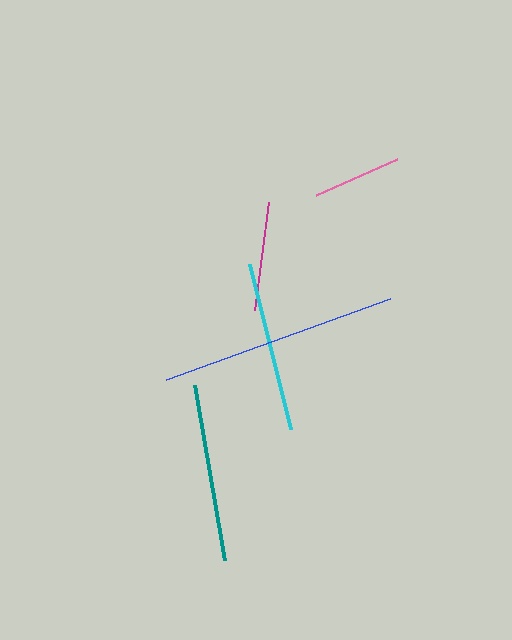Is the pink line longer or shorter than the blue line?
The blue line is longer than the pink line.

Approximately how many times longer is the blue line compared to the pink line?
The blue line is approximately 2.7 times the length of the pink line.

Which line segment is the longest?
The blue line is the longest at approximately 238 pixels.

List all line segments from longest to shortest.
From longest to shortest: blue, teal, cyan, magenta, pink.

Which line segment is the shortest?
The pink line is the shortest at approximately 89 pixels.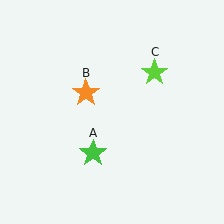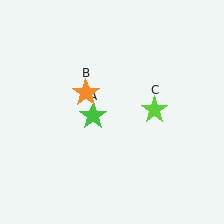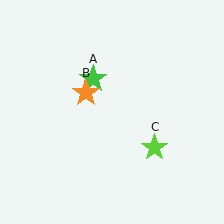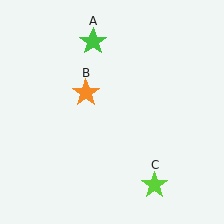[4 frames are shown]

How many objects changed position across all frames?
2 objects changed position: green star (object A), lime star (object C).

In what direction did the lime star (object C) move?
The lime star (object C) moved down.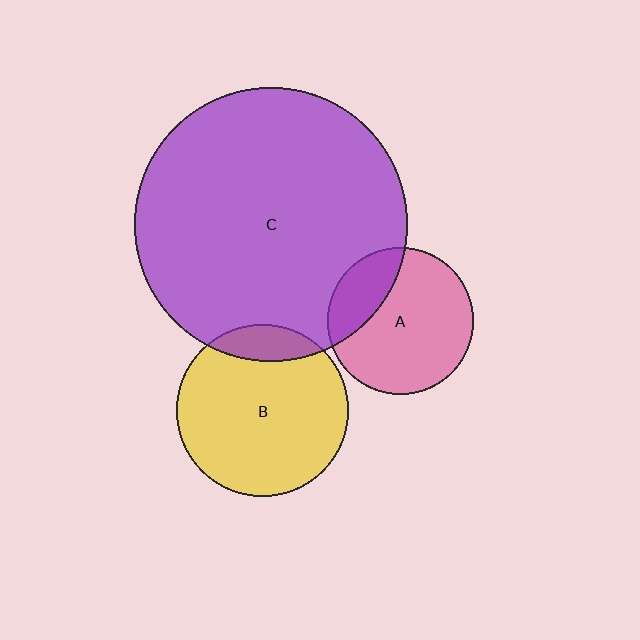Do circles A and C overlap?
Yes.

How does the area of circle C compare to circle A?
Approximately 3.5 times.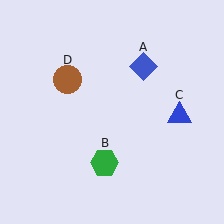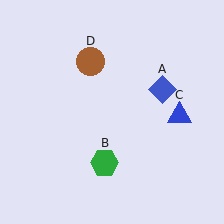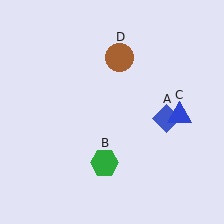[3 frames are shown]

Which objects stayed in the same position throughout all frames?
Green hexagon (object B) and blue triangle (object C) remained stationary.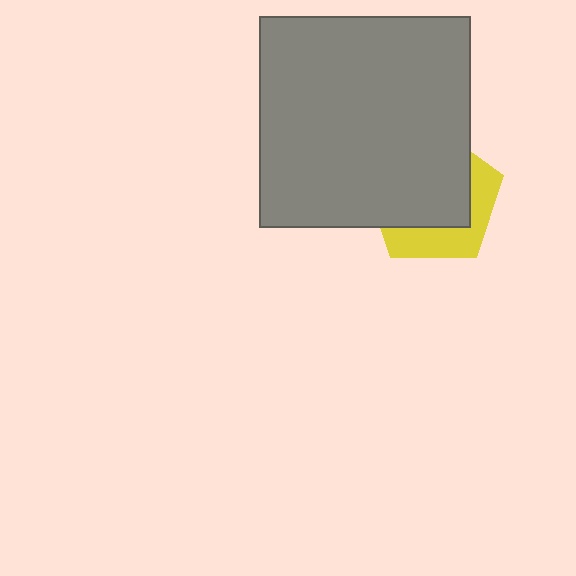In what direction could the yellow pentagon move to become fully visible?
The yellow pentagon could move toward the lower-right. That would shift it out from behind the gray square entirely.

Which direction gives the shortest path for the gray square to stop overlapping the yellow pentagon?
Moving toward the upper-left gives the shortest separation.